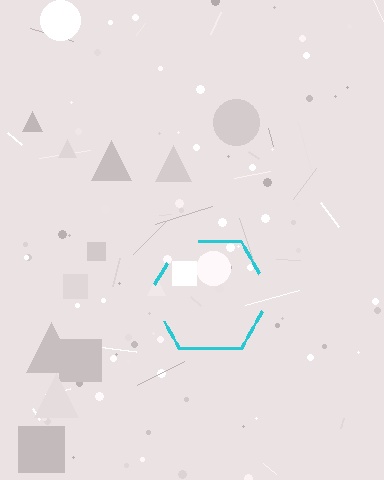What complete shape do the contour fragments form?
The contour fragments form a hexagon.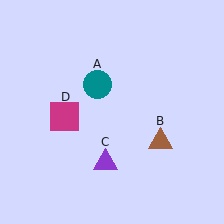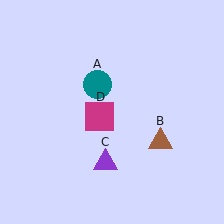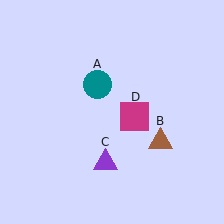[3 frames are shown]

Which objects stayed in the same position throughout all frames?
Teal circle (object A) and brown triangle (object B) and purple triangle (object C) remained stationary.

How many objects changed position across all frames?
1 object changed position: magenta square (object D).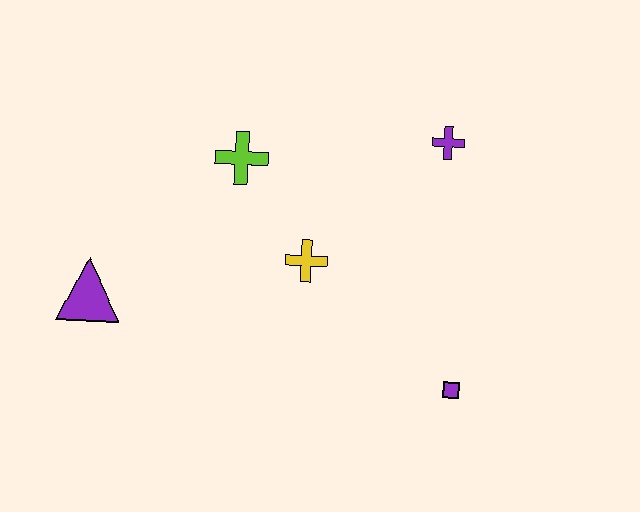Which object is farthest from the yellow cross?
The purple triangle is farthest from the yellow cross.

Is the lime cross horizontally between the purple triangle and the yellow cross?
Yes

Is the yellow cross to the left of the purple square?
Yes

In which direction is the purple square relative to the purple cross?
The purple square is below the purple cross.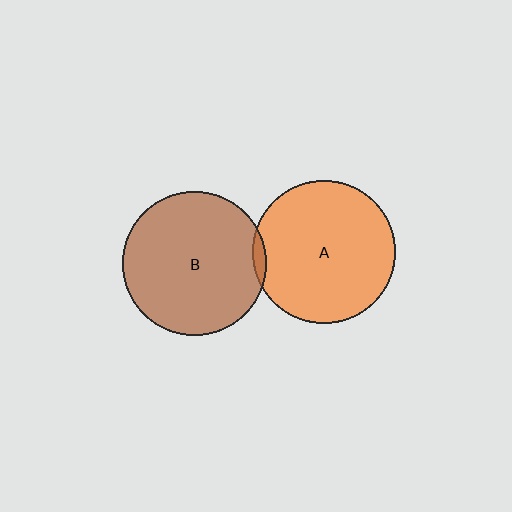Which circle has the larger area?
Circle B (brown).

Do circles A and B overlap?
Yes.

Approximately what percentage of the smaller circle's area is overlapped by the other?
Approximately 5%.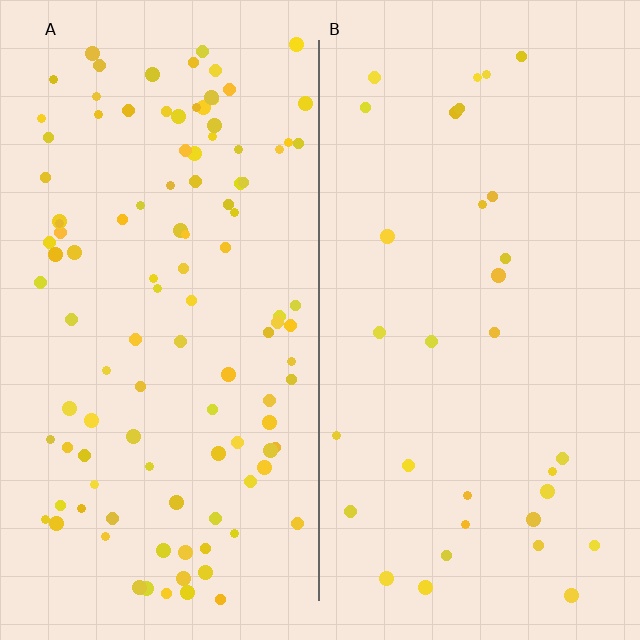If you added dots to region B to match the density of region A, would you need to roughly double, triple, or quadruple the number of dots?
Approximately triple.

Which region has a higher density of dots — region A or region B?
A (the left).